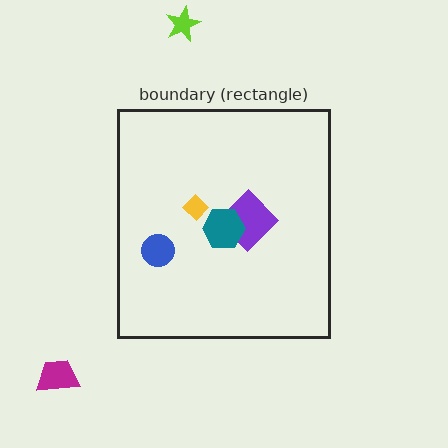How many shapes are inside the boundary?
4 inside, 2 outside.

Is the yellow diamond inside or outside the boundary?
Inside.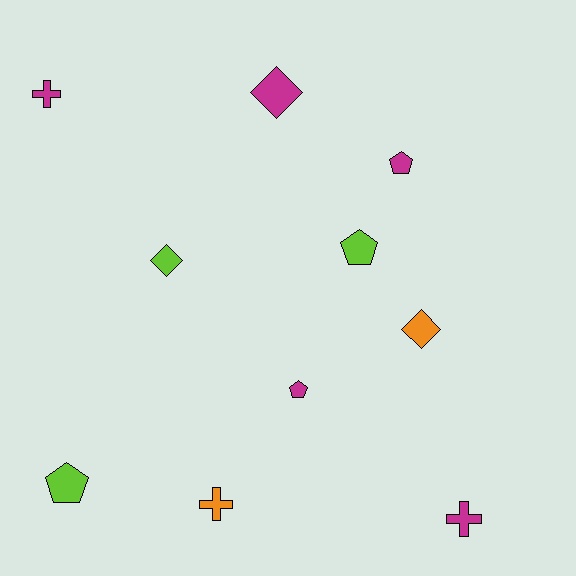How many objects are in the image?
There are 10 objects.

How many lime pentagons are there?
There are 2 lime pentagons.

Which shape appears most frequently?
Pentagon, with 4 objects.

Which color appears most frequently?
Magenta, with 5 objects.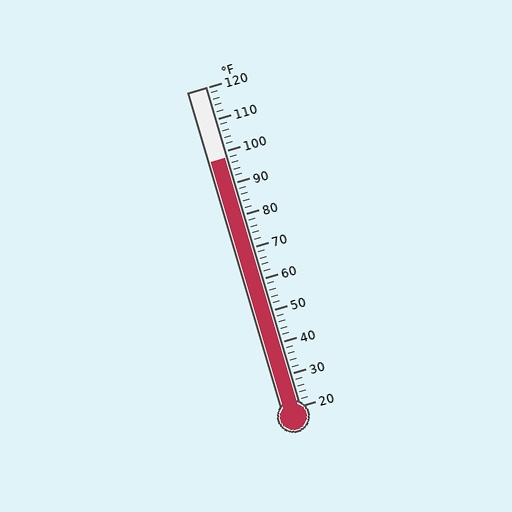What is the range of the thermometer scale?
The thermometer scale ranges from 20°F to 120°F.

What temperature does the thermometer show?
The thermometer shows approximately 98°F.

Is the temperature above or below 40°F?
The temperature is above 40°F.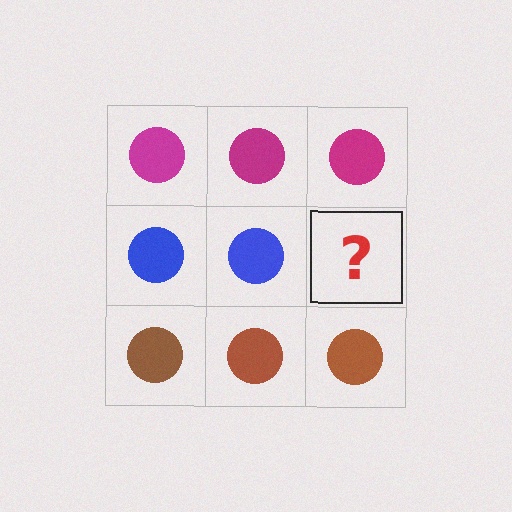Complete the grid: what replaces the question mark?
The question mark should be replaced with a blue circle.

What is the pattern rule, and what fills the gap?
The rule is that each row has a consistent color. The gap should be filled with a blue circle.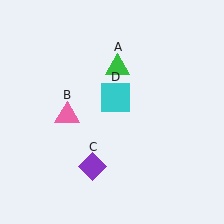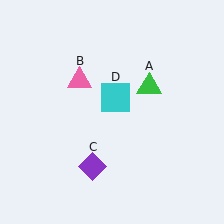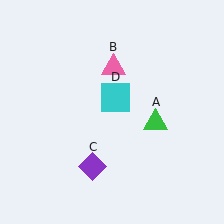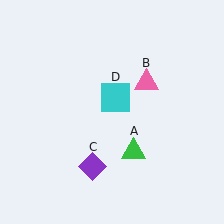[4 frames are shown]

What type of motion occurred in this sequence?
The green triangle (object A), pink triangle (object B) rotated clockwise around the center of the scene.